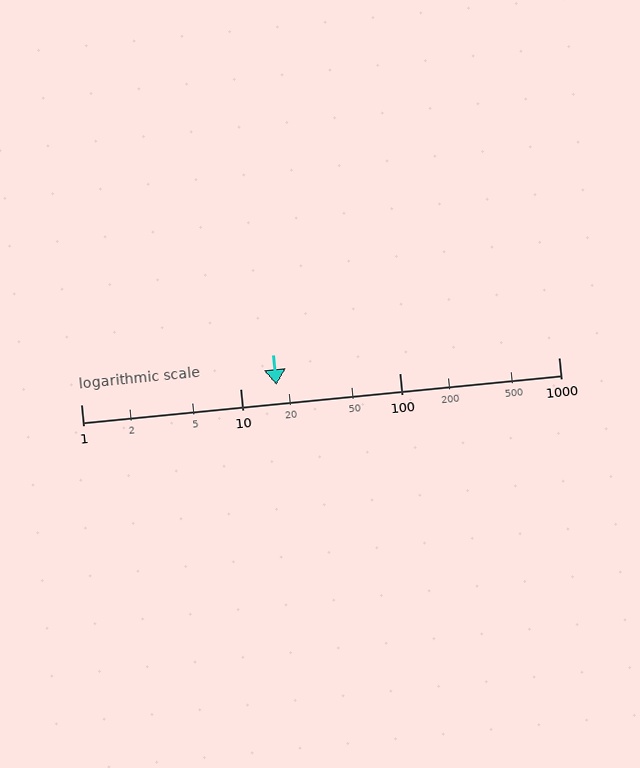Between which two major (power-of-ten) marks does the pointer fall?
The pointer is between 10 and 100.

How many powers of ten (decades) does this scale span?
The scale spans 3 decades, from 1 to 1000.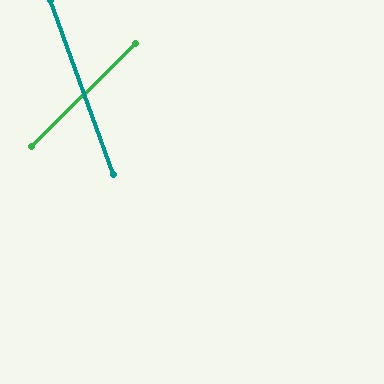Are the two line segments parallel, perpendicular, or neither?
Neither parallel nor perpendicular — they differ by about 65°.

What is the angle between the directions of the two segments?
Approximately 65 degrees.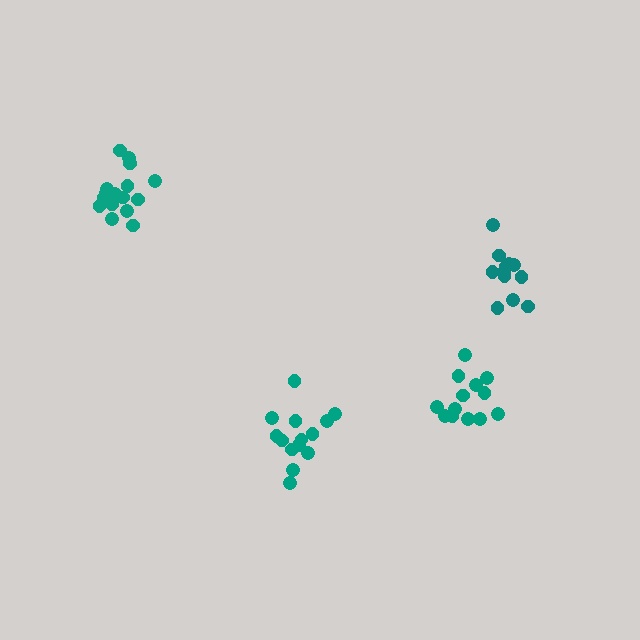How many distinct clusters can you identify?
There are 4 distinct clusters.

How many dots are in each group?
Group 1: 16 dots, Group 2: 14 dots, Group 3: 13 dots, Group 4: 12 dots (55 total).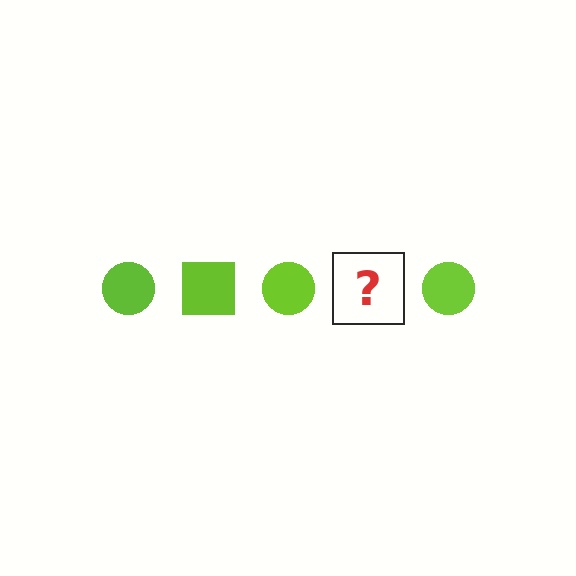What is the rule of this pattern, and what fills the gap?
The rule is that the pattern cycles through circle, square shapes in lime. The gap should be filled with a lime square.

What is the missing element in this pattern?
The missing element is a lime square.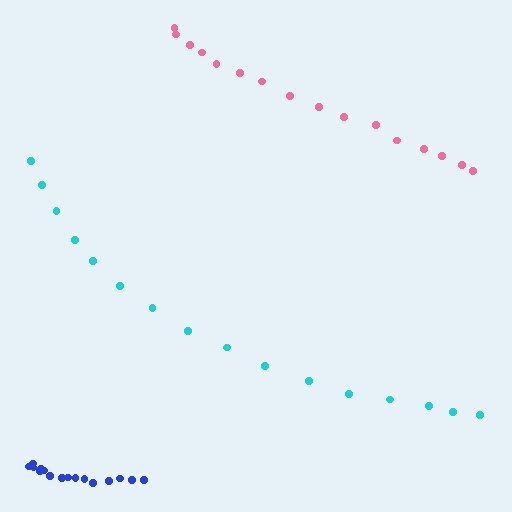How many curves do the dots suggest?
There are 3 distinct paths.